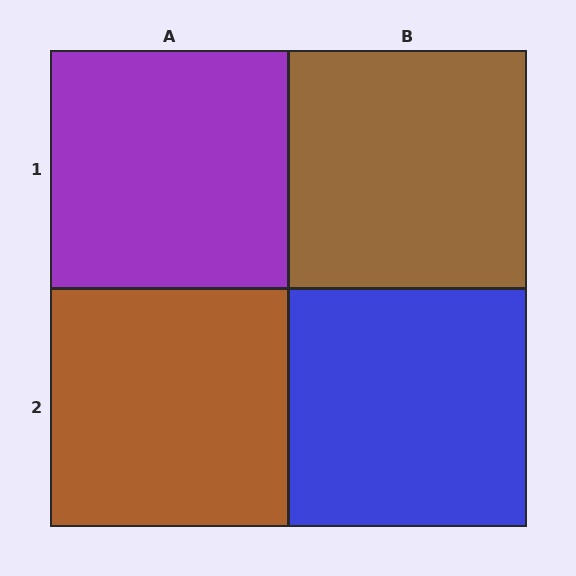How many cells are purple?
1 cell is purple.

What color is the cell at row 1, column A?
Purple.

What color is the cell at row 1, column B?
Brown.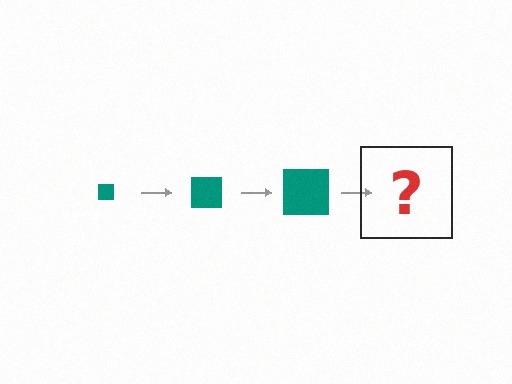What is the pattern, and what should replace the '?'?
The pattern is that the square gets progressively larger each step. The '?' should be a teal square, larger than the previous one.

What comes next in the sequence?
The next element should be a teal square, larger than the previous one.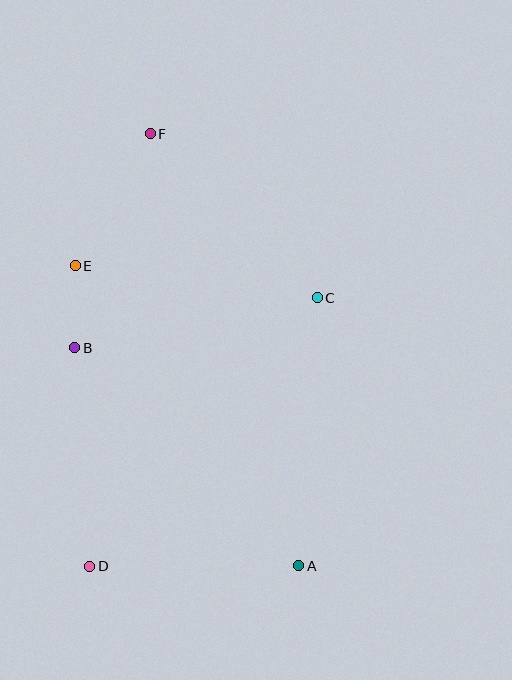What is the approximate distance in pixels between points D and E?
The distance between D and E is approximately 301 pixels.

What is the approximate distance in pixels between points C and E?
The distance between C and E is approximately 245 pixels.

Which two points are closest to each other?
Points B and E are closest to each other.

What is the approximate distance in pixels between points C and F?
The distance between C and F is approximately 234 pixels.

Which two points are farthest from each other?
Points A and F are farthest from each other.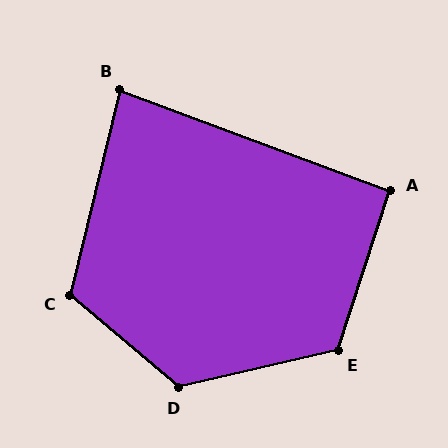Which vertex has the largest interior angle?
D, at approximately 126 degrees.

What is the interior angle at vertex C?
Approximately 117 degrees (obtuse).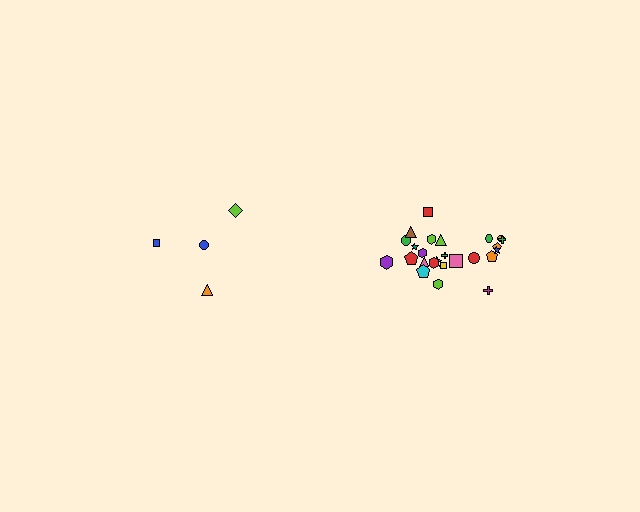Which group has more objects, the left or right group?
The right group.